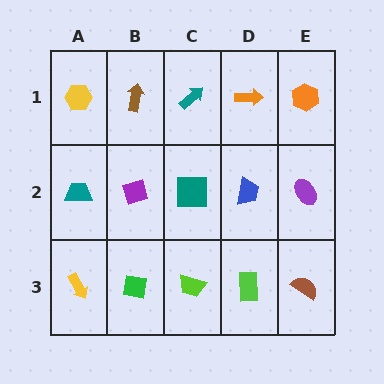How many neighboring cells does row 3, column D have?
3.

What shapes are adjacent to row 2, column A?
A yellow hexagon (row 1, column A), a yellow arrow (row 3, column A), a purple diamond (row 2, column B).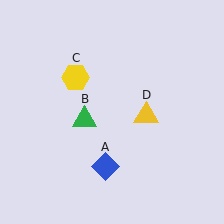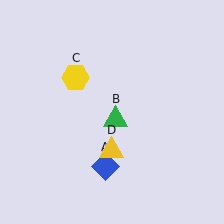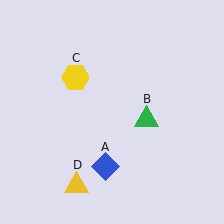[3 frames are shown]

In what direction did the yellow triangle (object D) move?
The yellow triangle (object D) moved down and to the left.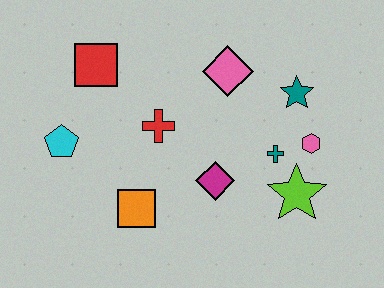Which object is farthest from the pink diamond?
The cyan pentagon is farthest from the pink diamond.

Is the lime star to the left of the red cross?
No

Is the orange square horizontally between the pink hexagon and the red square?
Yes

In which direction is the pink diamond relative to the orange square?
The pink diamond is above the orange square.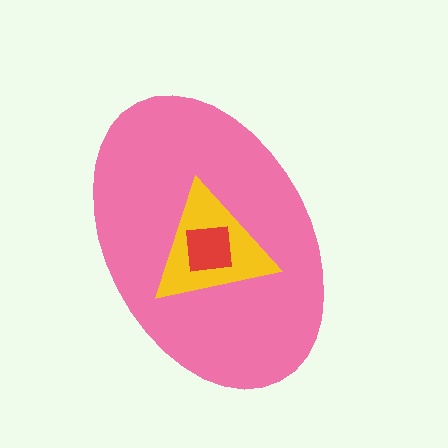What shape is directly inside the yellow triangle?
The red square.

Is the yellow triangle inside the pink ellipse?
Yes.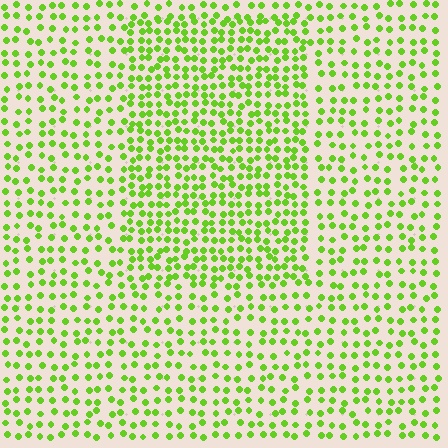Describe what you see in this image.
The image contains small lime elements arranged at two different densities. A rectangle-shaped region is visible where the elements are more densely packed than the surrounding area.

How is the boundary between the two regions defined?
The boundary is defined by a change in element density (approximately 1.6x ratio). All elements are the same color, size, and shape.